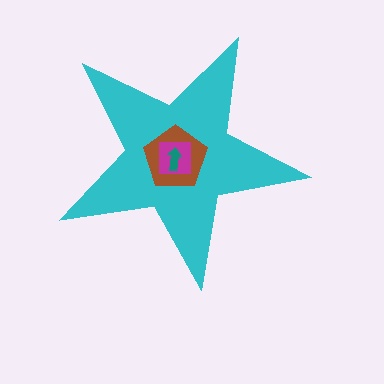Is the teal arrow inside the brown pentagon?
Yes.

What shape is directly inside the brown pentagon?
The magenta square.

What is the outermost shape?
The cyan star.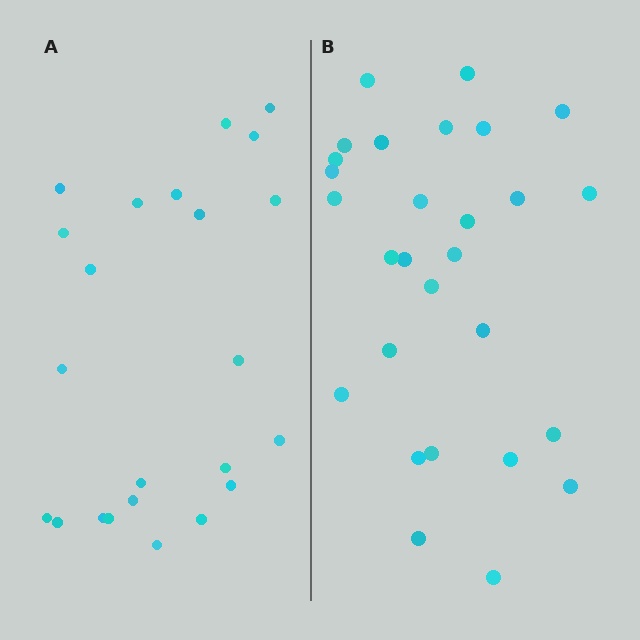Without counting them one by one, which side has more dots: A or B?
Region B (the right region) has more dots.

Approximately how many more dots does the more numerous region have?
Region B has about 5 more dots than region A.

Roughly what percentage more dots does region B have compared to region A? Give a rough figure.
About 20% more.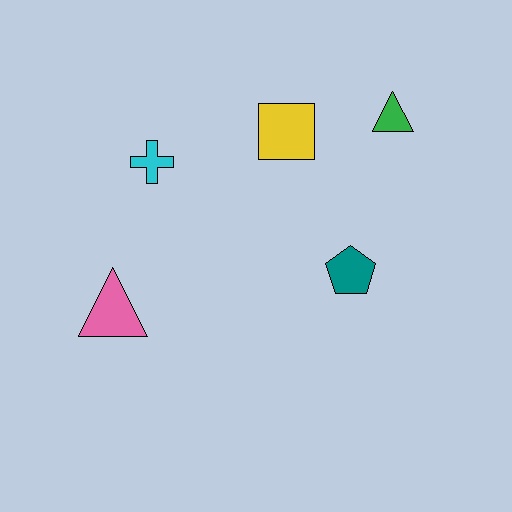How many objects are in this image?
There are 5 objects.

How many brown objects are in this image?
There are no brown objects.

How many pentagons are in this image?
There is 1 pentagon.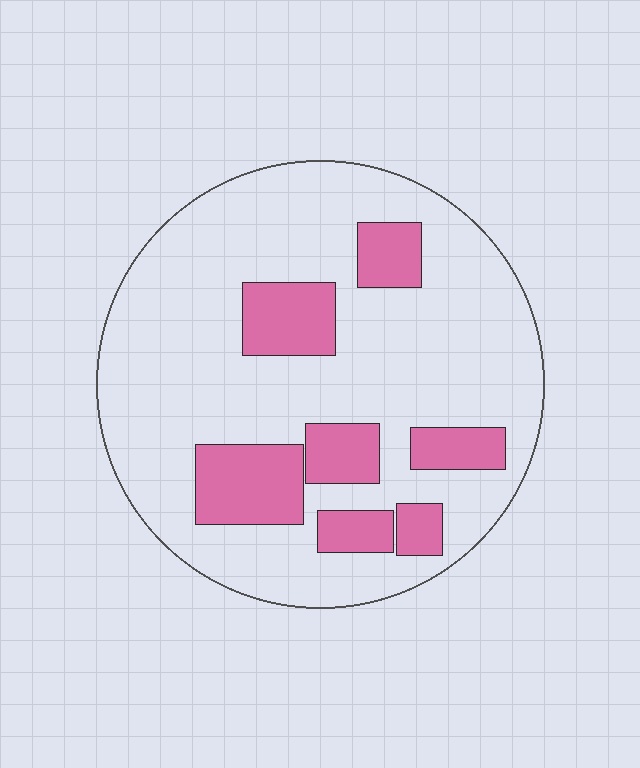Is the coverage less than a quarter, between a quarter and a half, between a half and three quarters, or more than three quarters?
Less than a quarter.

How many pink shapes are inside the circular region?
7.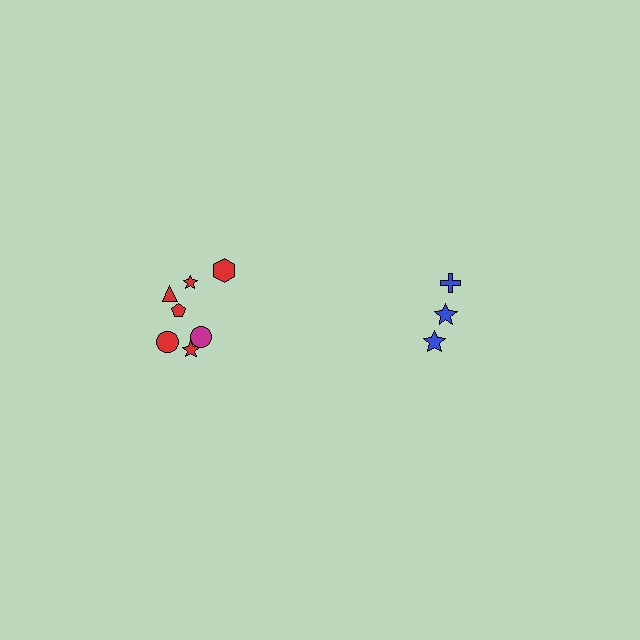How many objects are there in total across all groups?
There are 10 objects.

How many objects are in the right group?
There are 3 objects.